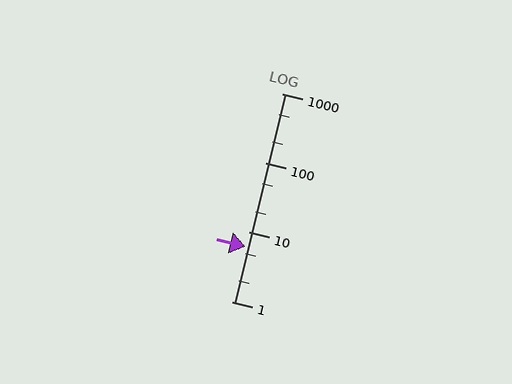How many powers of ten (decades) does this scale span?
The scale spans 3 decades, from 1 to 1000.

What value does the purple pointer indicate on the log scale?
The pointer indicates approximately 6.1.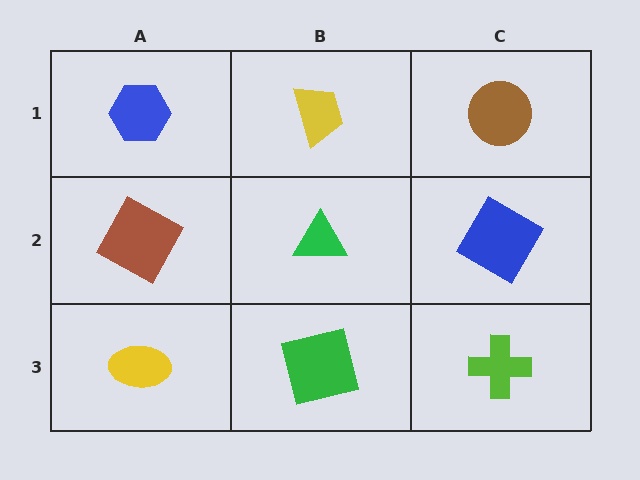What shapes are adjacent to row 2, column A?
A blue hexagon (row 1, column A), a yellow ellipse (row 3, column A), a green triangle (row 2, column B).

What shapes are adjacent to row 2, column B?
A yellow trapezoid (row 1, column B), a green square (row 3, column B), a brown square (row 2, column A), a blue square (row 2, column C).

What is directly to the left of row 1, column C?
A yellow trapezoid.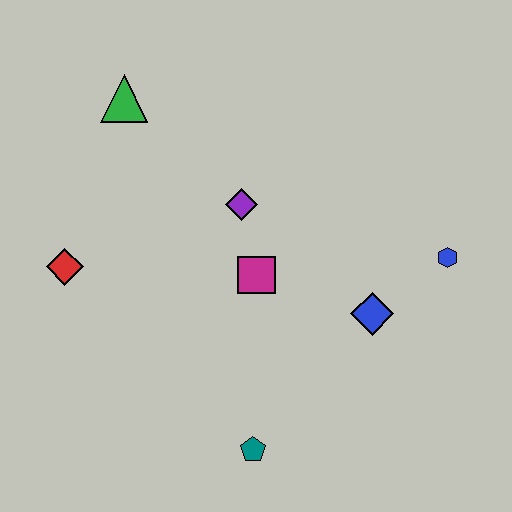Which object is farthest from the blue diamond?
The green triangle is farthest from the blue diamond.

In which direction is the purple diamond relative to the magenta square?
The purple diamond is above the magenta square.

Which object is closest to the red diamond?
The green triangle is closest to the red diamond.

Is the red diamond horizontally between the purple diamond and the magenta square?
No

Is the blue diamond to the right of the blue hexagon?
No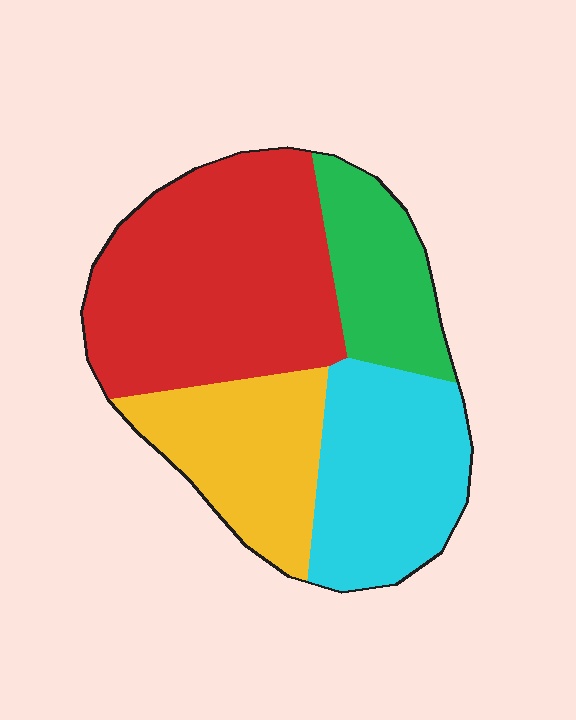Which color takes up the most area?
Red, at roughly 40%.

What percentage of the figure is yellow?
Yellow takes up about one fifth (1/5) of the figure.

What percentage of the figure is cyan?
Cyan takes up less than a quarter of the figure.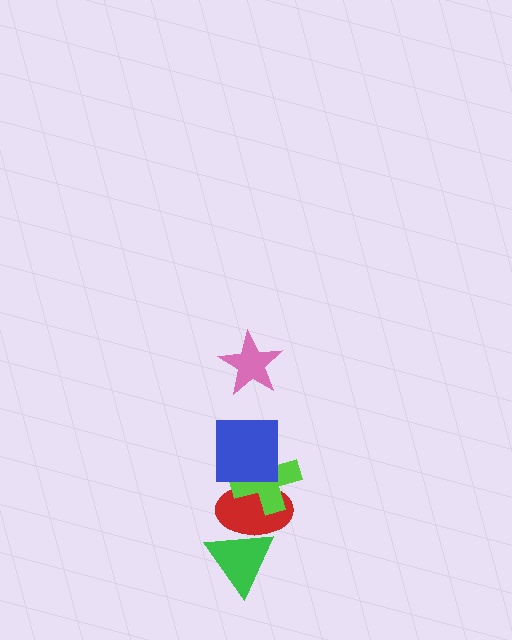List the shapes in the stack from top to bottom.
From top to bottom: the pink star, the blue square, the lime cross, the red ellipse, the green triangle.